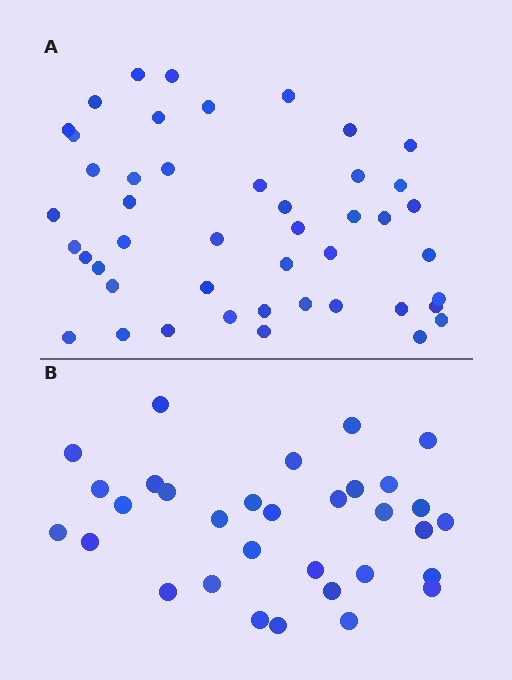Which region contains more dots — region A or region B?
Region A (the top region) has more dots.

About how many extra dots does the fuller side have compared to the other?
Region A has approximately 15 more dots than region B.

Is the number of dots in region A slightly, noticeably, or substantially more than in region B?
Region A has noticeably more, but not dramatically so. The ratio is roughly 1.4 to 1.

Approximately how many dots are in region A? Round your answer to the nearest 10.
About 50 dots. (The exact count is 46, which rounds to 50.)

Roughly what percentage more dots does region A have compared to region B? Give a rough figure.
About 45% more.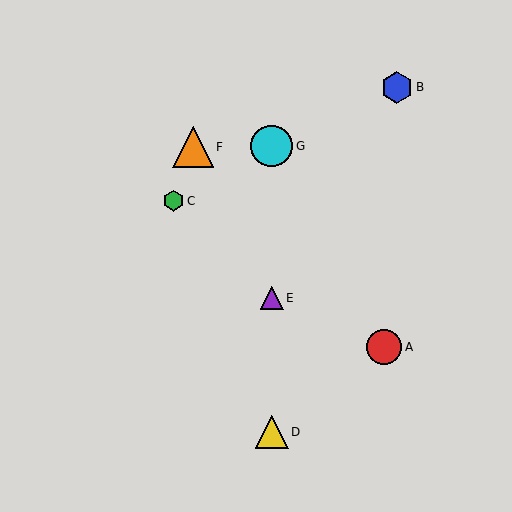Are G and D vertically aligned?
Yes, both are at x≈272.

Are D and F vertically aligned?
No, D is at x≈272 and F is at x≈193.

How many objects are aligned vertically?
3 objects (D, E, G) are aligned vertically.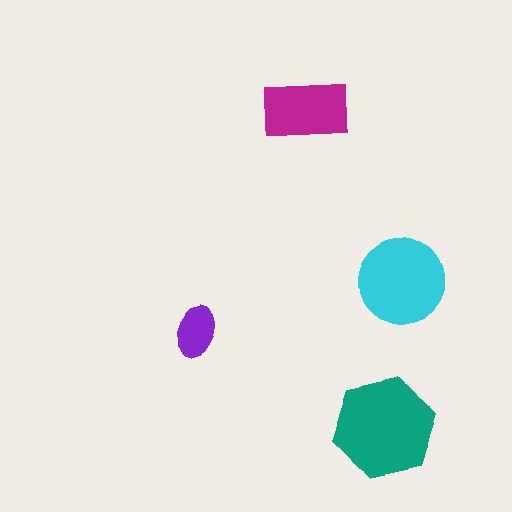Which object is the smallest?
The purple ellipse.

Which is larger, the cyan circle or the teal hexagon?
The teal hexagon.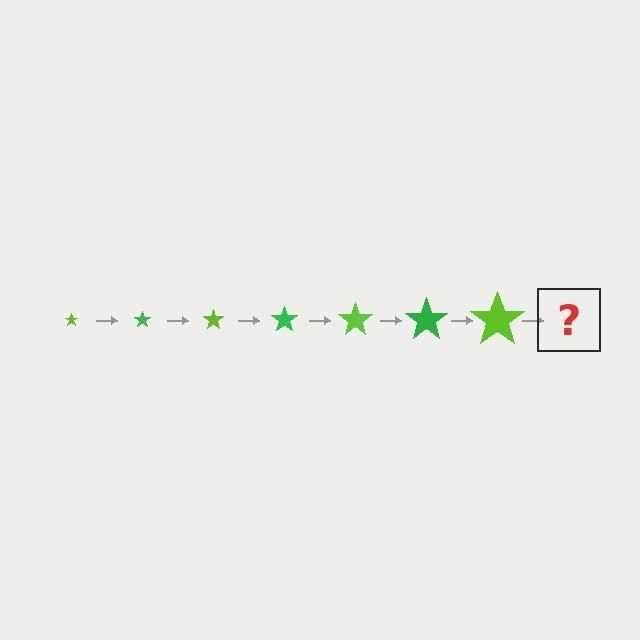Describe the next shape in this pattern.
It should be a green star, larger than the previous one.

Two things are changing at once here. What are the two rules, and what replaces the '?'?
The two rules are that the star grows larger each step and the color cycles through lime and green. The '?' should be a green star, larger than the previous one.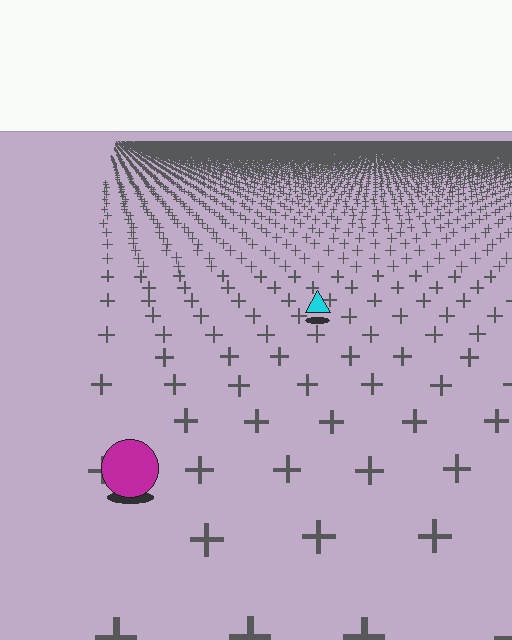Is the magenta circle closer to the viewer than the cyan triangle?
Yes. The magenta circle is closer — you can tell from the texture gradient: the ground texture is coarser near it.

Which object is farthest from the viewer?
The cyan triangle is farthest from the viewer. It appears smaller and the ground texture around it is denser.